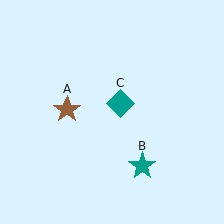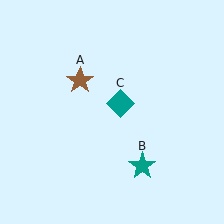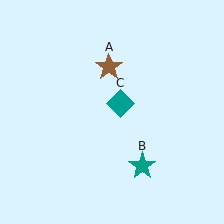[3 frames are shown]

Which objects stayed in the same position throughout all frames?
Teal star (object B) and teal diamond (object C) remained stationary.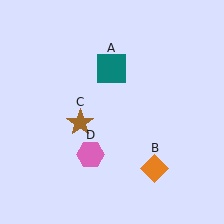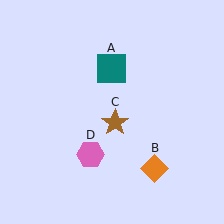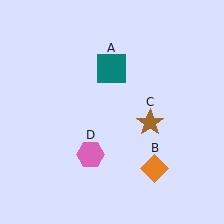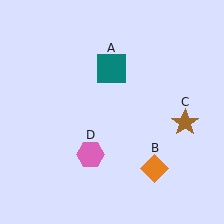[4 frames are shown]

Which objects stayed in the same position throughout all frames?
Teal square (object A) and orange diamond (object B) and pink hexagon (object D) remained stationary.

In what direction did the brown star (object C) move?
The brown star (object C) moved right.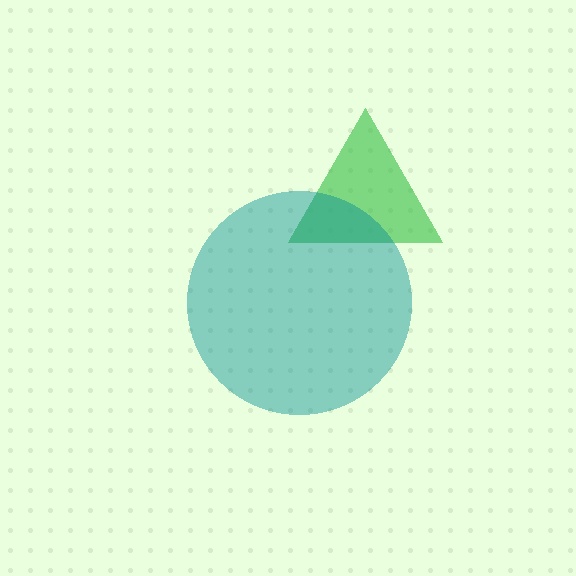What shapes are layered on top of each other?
The layered shapes are: a green triangle, a teal circle.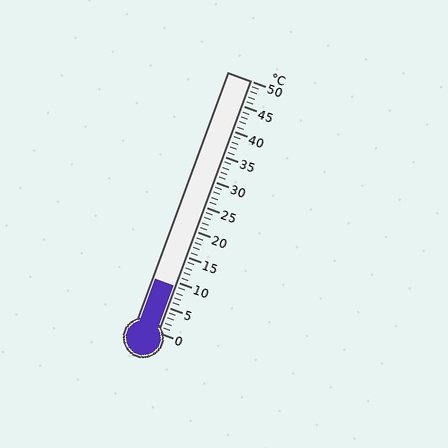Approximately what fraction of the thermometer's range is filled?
The thermometer is filled to approximately 20% of its range.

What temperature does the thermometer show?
The thermometer shows approximately 9°C.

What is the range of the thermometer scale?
The thermometer scale ranges from 0°C to 50°C.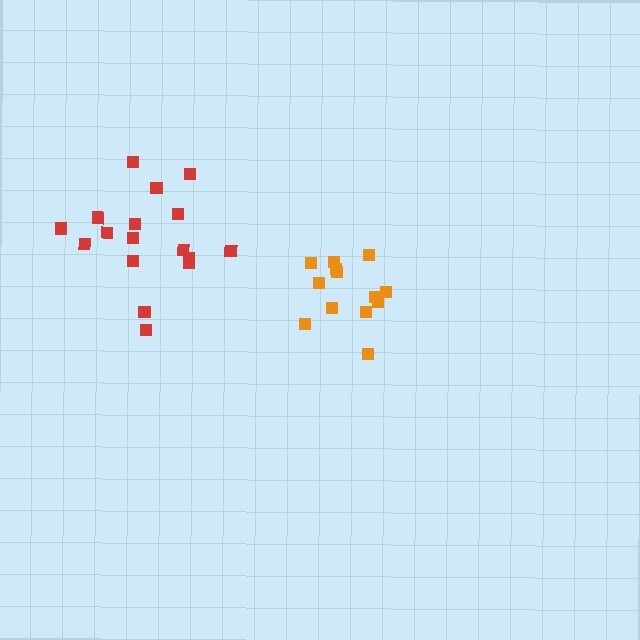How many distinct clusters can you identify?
There are 2 distinct clusters.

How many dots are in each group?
Group 1: 13 dots, Group 2: 17 dots (30 total).